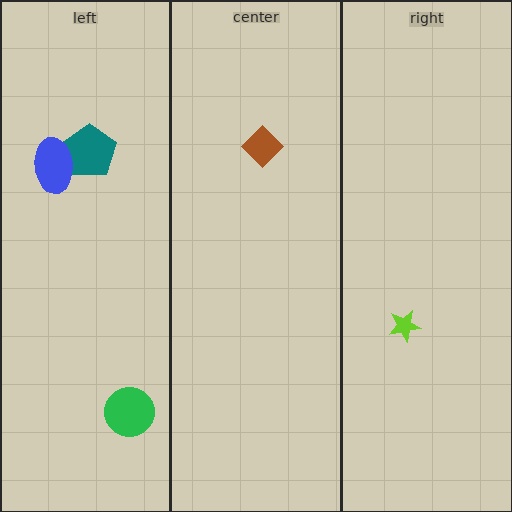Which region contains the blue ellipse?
The left region.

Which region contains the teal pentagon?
The left region.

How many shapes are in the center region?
1.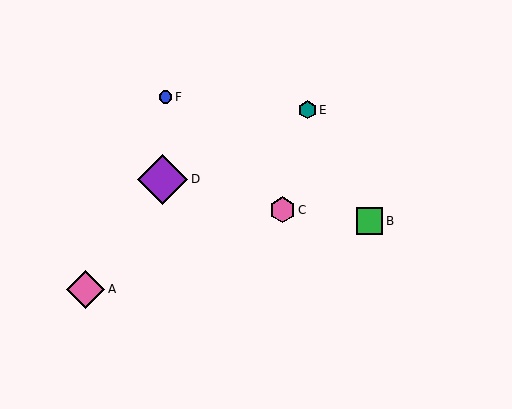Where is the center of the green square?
The center of the green square is at (369, 221).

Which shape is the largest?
The purple diamond (labeled D) is the largest.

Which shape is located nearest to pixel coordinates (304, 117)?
The teal hexagon (labeled E) at (307, 110) is nearest to that location.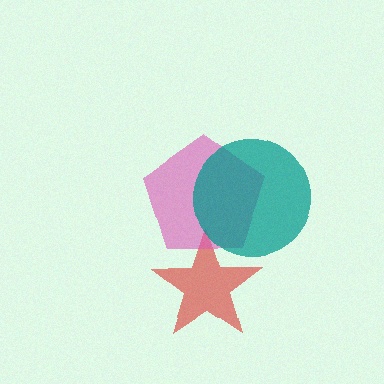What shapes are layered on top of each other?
The layered shapes are: a red star, a pink pentagon, a teal circle.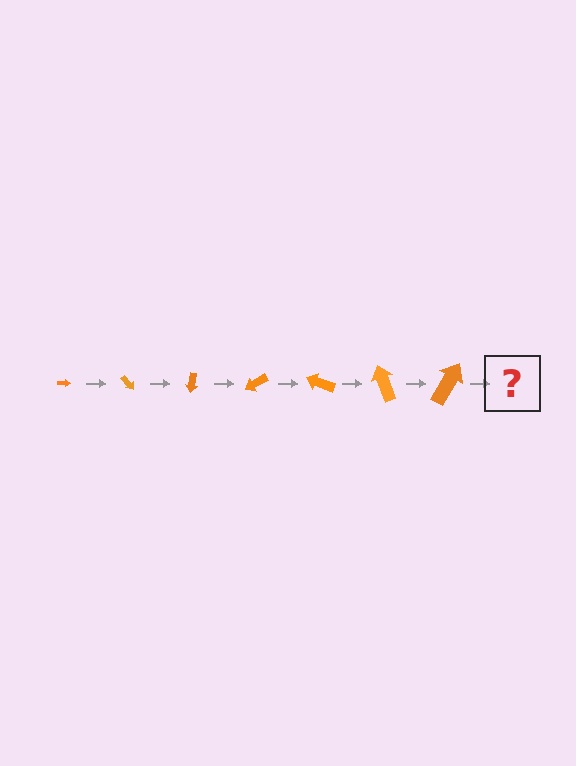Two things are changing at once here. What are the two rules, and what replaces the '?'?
The two rules are that the arrow grows larger each step and it rotates 50 degrees each step. The '?' should be an arrow, larger than the previous one and rotated 350 degrees from the start.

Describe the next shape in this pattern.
It should be an arrow, larger than the previous one and rotated 350 degrees from the start.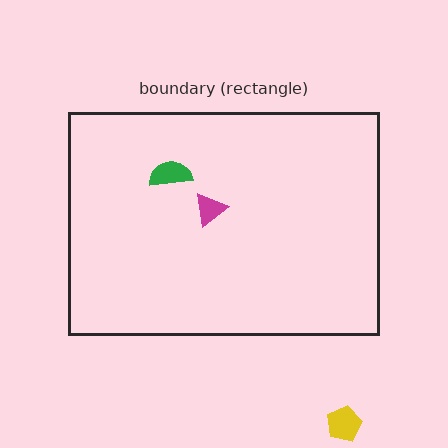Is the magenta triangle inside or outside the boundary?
Inside.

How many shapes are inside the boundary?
2 inside, 1 outside.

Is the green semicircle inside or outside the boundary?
Inside.